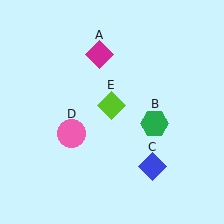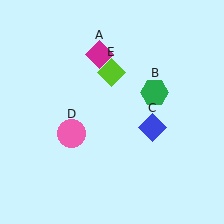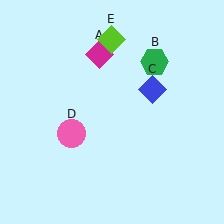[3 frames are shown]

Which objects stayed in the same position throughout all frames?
Magenta diamond (object A) and pink circle (object D) remained stationary.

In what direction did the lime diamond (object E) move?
The lime diamond (object E) moved up.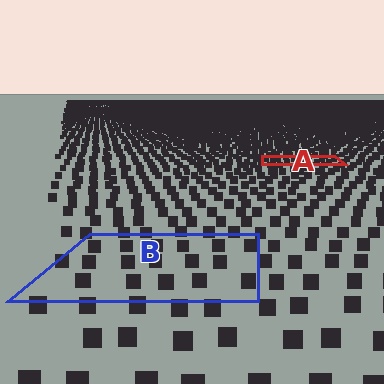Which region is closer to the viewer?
Region B is closer. The texture elements there are larger and more spread out.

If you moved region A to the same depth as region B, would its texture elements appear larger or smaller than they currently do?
They would appear larger. At a closer depth, the same texture elements are projected at a bigger on-screen size.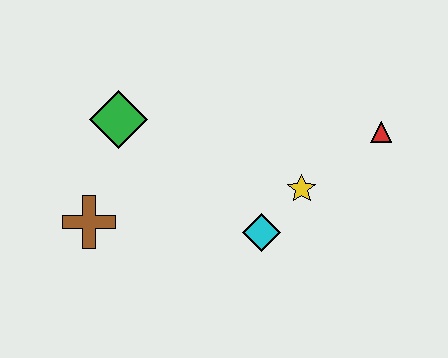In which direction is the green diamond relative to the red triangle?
The green diamond is to the left of the red triangle.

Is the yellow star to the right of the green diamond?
Yes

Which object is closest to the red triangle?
The yellow star is closest to the red triangle.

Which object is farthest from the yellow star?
The brown cross is farthest from the yellow star.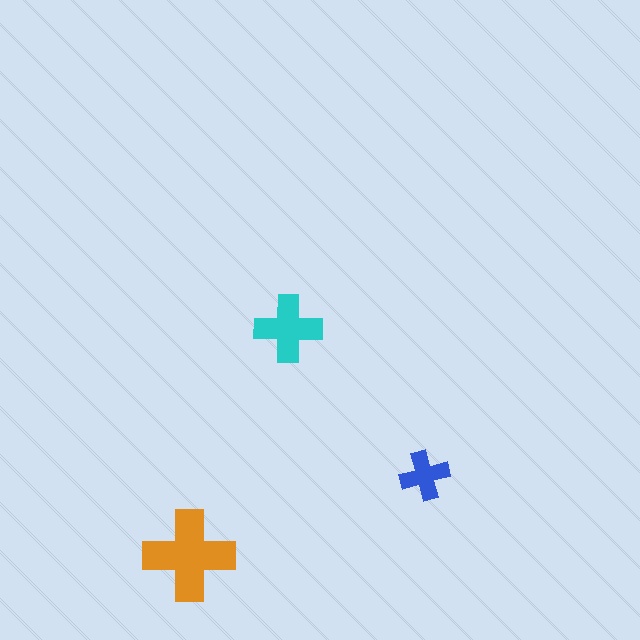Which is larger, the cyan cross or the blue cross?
The cyan one.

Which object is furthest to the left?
The orange cross is leftmost.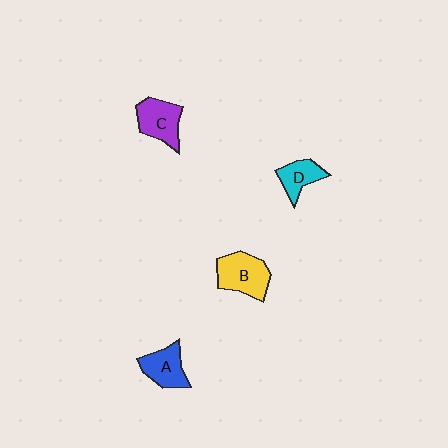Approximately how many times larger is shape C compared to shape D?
Approximately 1.4 times.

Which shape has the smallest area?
Shape D (cyan).